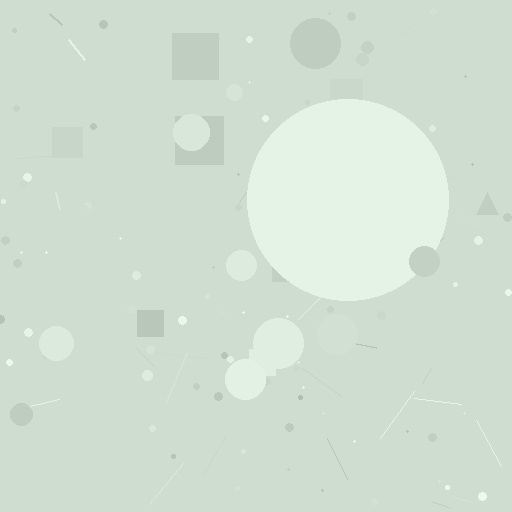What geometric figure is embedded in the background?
A circle is embedded in the background.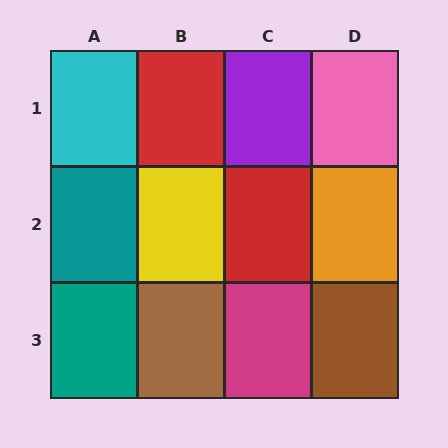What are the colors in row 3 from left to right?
Teal, brown, magenta, brown.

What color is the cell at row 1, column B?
Red.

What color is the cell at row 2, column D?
Orange.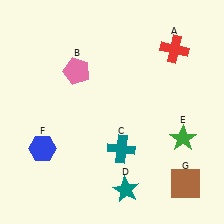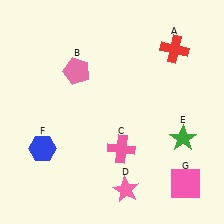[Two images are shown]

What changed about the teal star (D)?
In Image 1, D is teal. In Image 2, it changed to pink.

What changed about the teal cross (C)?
In Image 1, C is teal. In Image 2, it changed to pink.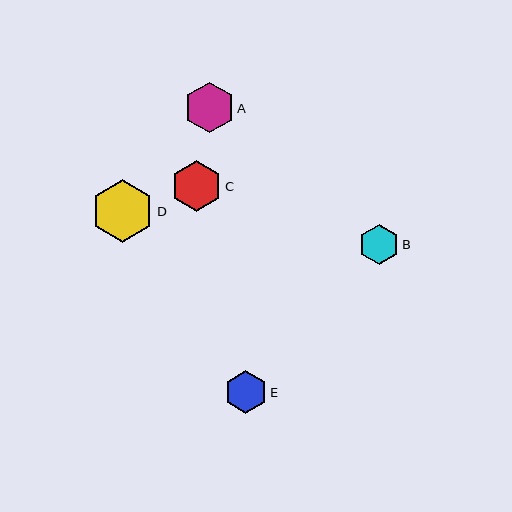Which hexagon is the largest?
Hexagon D is the largest with a size of approximately 63 pixels.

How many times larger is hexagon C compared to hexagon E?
Hexagon C is approximately 1.2 times the size of hexagon E.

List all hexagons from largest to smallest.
From largest to smallest: D, C, A, E, B.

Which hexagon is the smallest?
Hexagon B is the smallest with a size of approximately 40 pixels.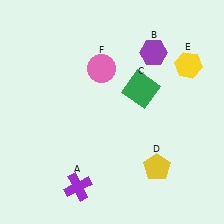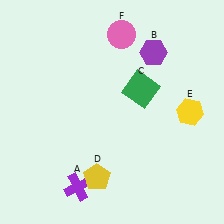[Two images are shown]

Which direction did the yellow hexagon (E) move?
The yellow hexagon (E) moved down.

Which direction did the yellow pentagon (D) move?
The yellow pentagon (D) moved left.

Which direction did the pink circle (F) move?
The pink circle (F) moved up.